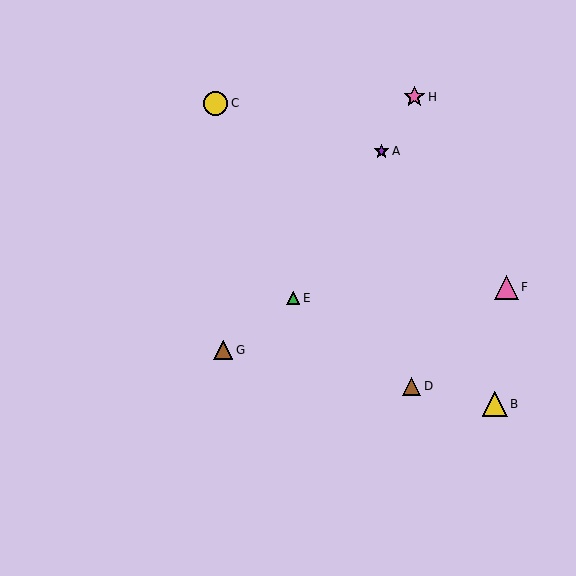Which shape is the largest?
The yellow triangle (labeled B) is the largest.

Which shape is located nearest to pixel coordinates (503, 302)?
The pink triangle (labeled F) at (507, 287) is nearest to that location.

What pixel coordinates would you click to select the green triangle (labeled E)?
Click at (293, 298) to select the green triangle E.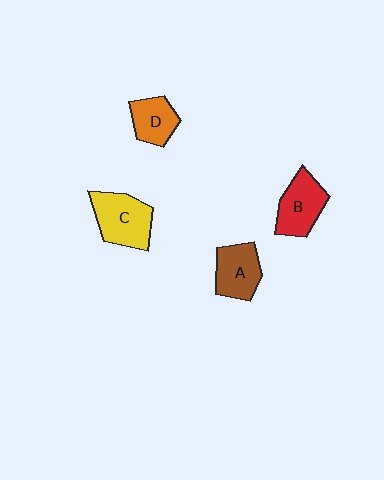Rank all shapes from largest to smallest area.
From largest to smallest: C (yellow), B (red), A (brown), D (orange).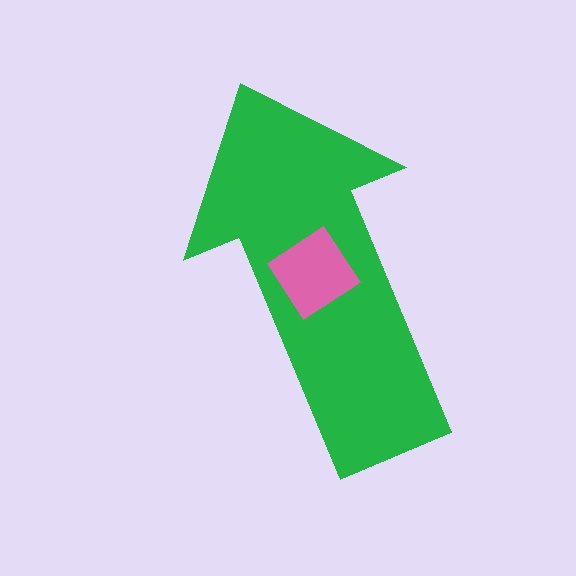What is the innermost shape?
The pink diamond.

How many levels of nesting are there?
2.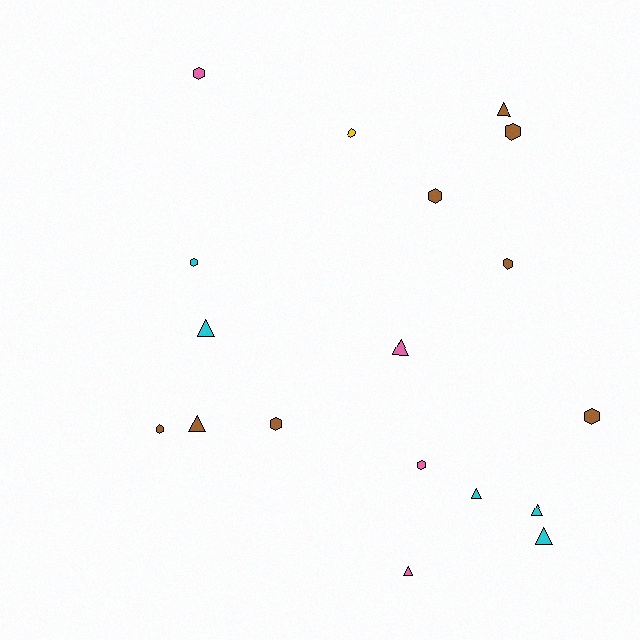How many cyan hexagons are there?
There is 1 cyan hexagon.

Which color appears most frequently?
Brown, with 8 objects.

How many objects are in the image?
There are 18 objects.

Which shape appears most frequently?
Hexagon, with 10 objects.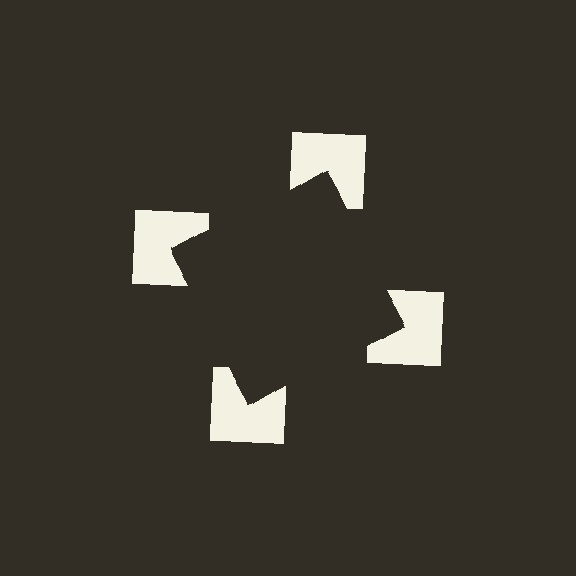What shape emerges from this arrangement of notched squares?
An illusory square — its edges are inferred from the aligned wedge cuts in the notched squares, not physically drawn.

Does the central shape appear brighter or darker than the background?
It typically appears slightly darker than the background, even though no actual brightness change is drawn.